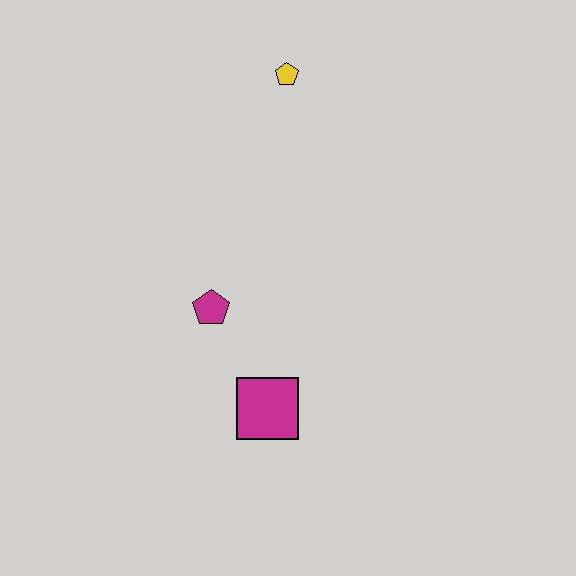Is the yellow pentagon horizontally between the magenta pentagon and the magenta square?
No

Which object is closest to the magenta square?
The magenta pentagon is closest to the magenta square.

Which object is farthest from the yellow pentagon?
The magenta square is farthest from the yellow pentagon.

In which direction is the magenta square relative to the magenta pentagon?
The magenta square is below the magenta pentagon.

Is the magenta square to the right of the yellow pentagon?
No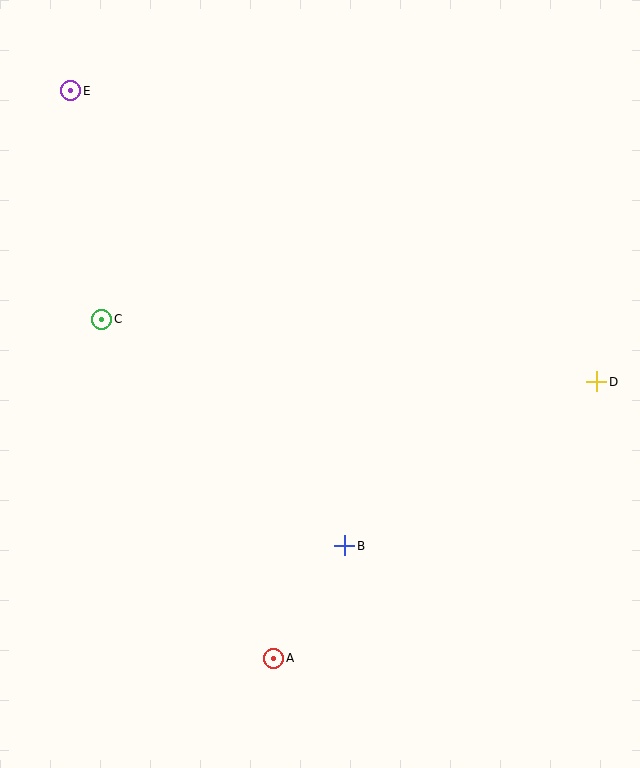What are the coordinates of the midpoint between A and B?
The midpoint between A and B is at (309, 602).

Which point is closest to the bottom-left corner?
Point A is closest to the bottom-left corner.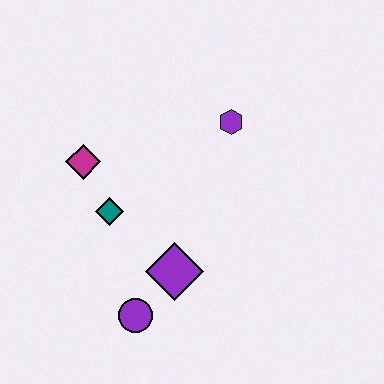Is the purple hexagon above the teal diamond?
Yes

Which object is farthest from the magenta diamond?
The purple circle is farthest from the magenta diamond.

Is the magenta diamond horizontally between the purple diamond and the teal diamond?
No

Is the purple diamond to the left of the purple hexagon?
Yes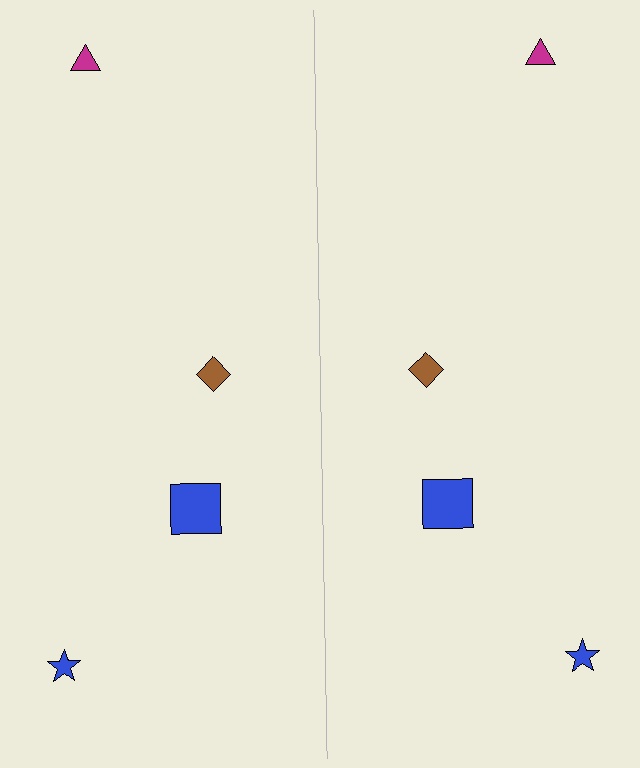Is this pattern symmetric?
Yes, this pattern has bilateral (reflection) symmetry.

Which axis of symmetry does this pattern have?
The pattern has a vertical axis of symmetry running through the center of the image.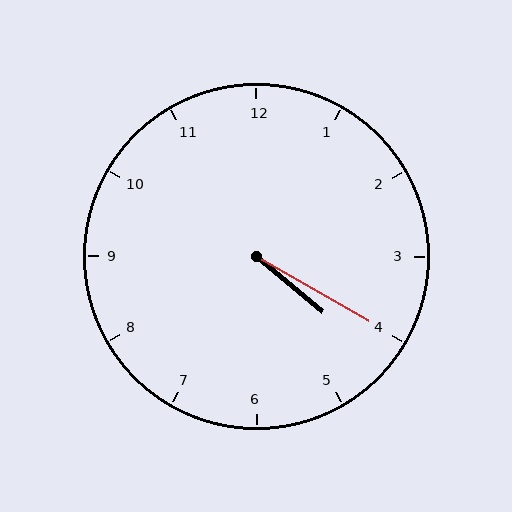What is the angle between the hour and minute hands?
Approximately 10 degrees.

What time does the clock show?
4:20.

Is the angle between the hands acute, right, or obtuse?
It is acute.